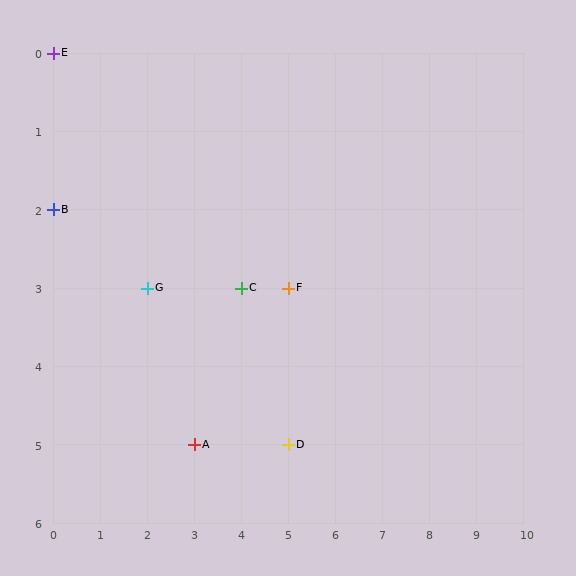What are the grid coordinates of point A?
Point A is at grid coordinates (3, 5).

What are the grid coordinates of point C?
Point C is at grid coordinates (4, 3).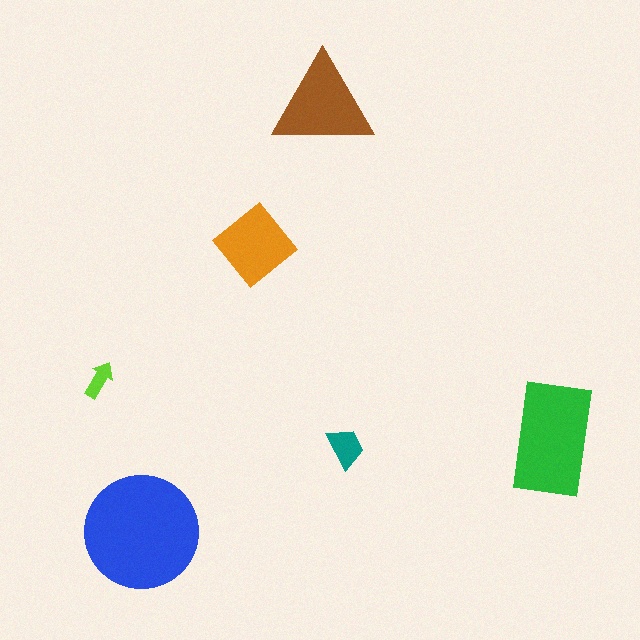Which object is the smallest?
The lime arrow.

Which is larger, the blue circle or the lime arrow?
The blue circle.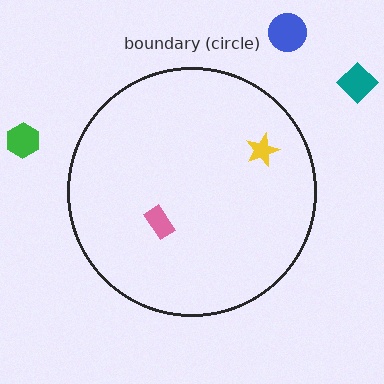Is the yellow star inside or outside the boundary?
Inside.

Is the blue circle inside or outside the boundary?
Outside.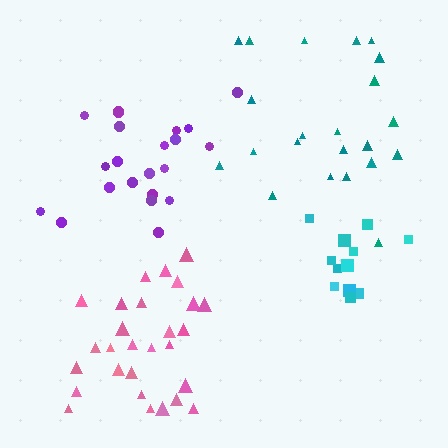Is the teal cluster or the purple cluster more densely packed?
Purple.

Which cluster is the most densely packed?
Purple.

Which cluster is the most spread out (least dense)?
Teal.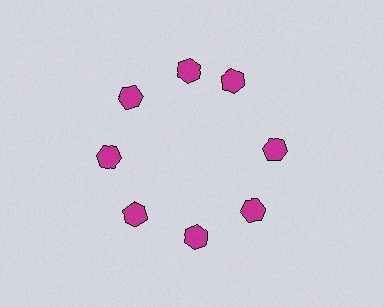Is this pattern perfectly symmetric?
No. The 8 magenta hexagons are arranged in a ring, but one element near the 2 o'clock position is rotated out of alignment along the ring, breaking the 8-fold rotational symmetry.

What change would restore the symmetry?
The symmetry would be restored by rotating it back into even spacing with its neighbors so that all 8 hexagons sit at equal angles and equal distance from the center.